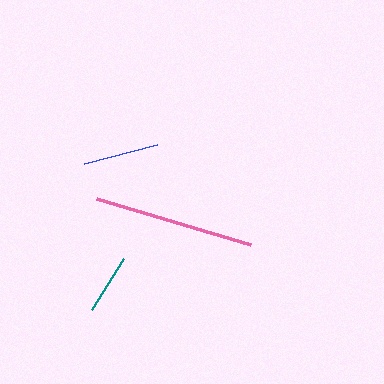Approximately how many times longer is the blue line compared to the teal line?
The blue line is approximately 1.2 times the length of the teal line.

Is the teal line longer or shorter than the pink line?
The pink line is longer than the teal line.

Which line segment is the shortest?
The teal line is the shortest at approximately 61 pixels.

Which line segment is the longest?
The pink line is the longest at approximately 161 pixels.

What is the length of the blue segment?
The blue segment is approximately 75 pixels long.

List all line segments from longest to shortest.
From longest to shortest: pink, blue, teal.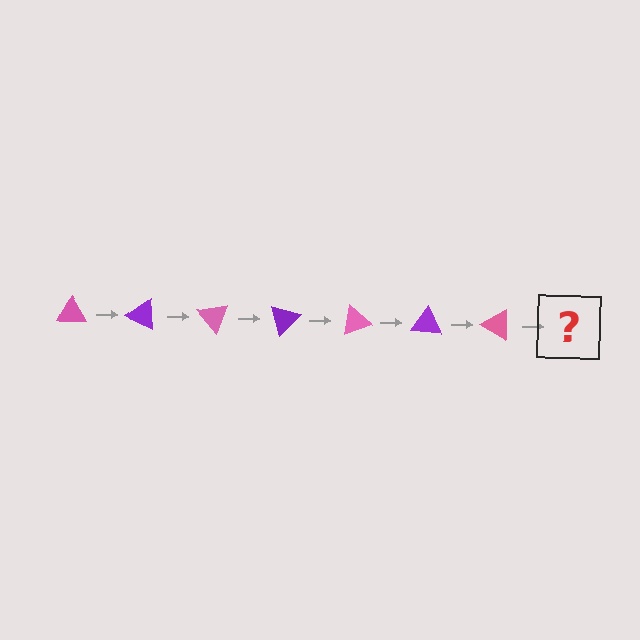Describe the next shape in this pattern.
It should be a purple triangle, rotated 175 degrees from the start.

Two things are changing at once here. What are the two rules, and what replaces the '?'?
The two rules are that it rotates 25 degrees each step and the color cycles through pink and purple. The '?' should be a purple triangle, rotated 175 degrees from the start.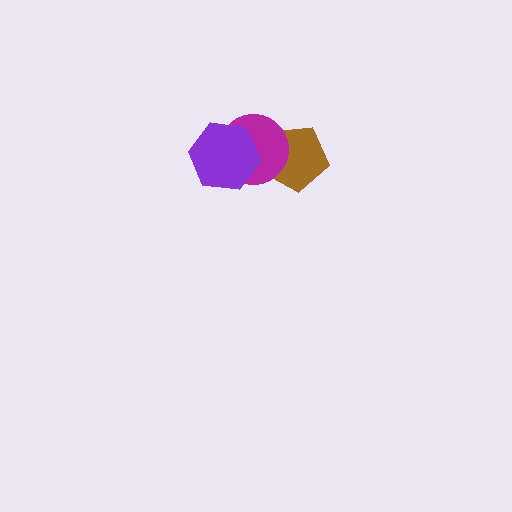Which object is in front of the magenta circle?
The purple hexagon is in front of the magenta circle.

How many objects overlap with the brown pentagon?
1 object overlaps with the brown pentagon.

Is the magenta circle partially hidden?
Yes, it is partially covered by another shape.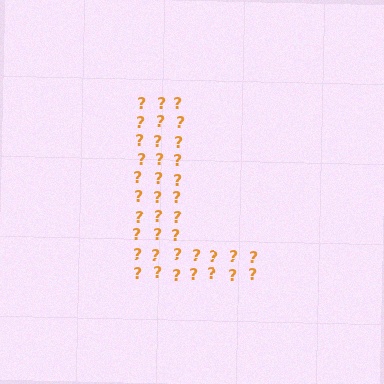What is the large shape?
The large shape is the letter L.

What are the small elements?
The small elements are question marks.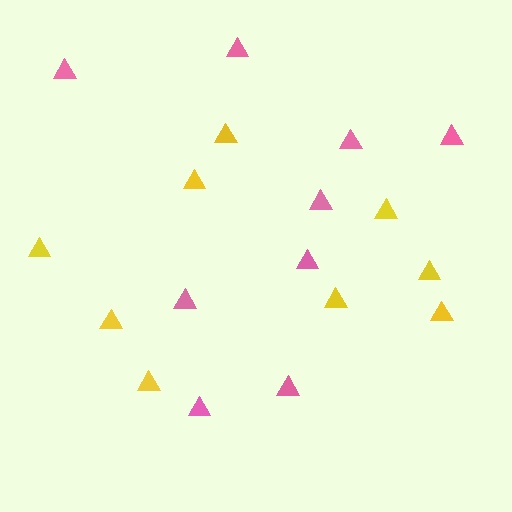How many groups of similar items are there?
There are 2 groups: one group of pink triangles (9) and one group of yellow triangles (9).